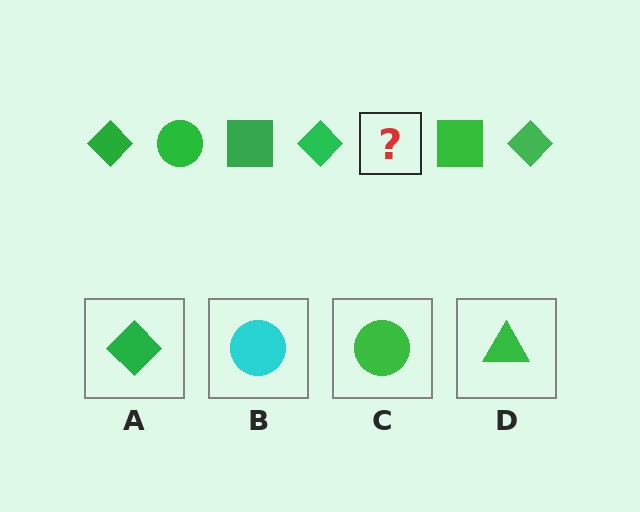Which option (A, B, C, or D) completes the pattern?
C.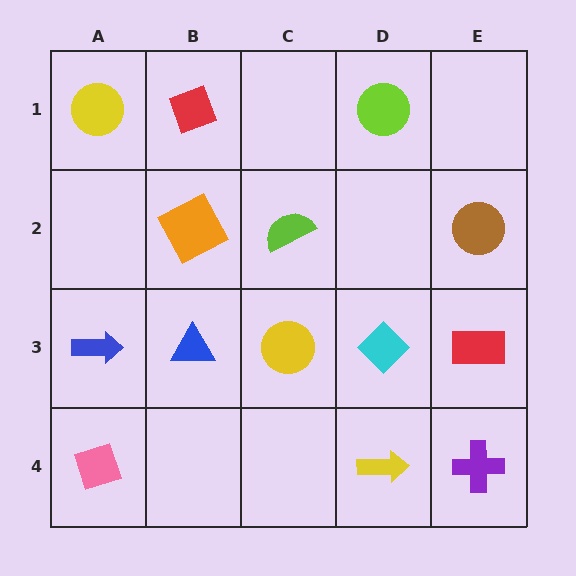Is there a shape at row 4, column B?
No, that cell is empty.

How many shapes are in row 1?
3 shapes.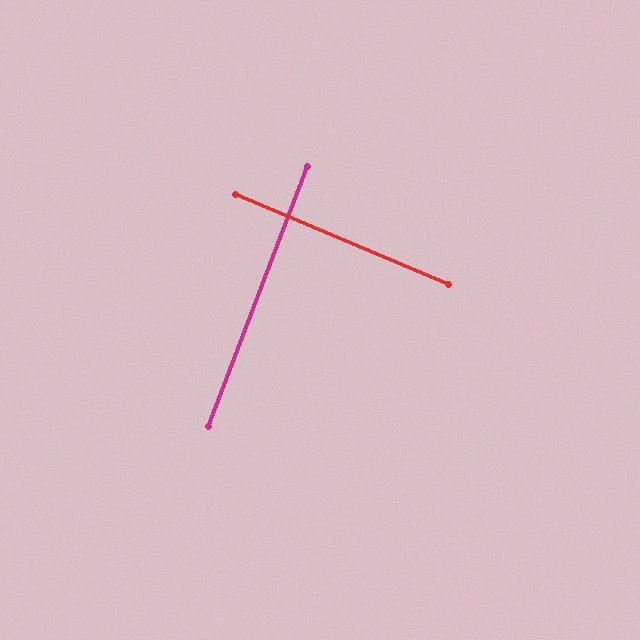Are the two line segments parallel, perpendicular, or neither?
Perpendicular — they meet at approximately 88°.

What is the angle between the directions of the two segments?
Approximately 88 degrees.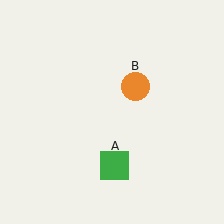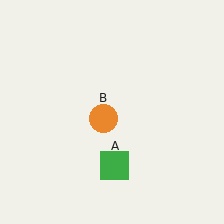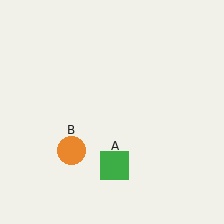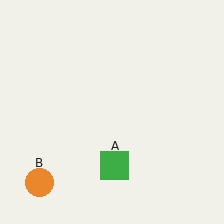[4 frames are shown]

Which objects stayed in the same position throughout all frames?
Green square (object A) remained stationary.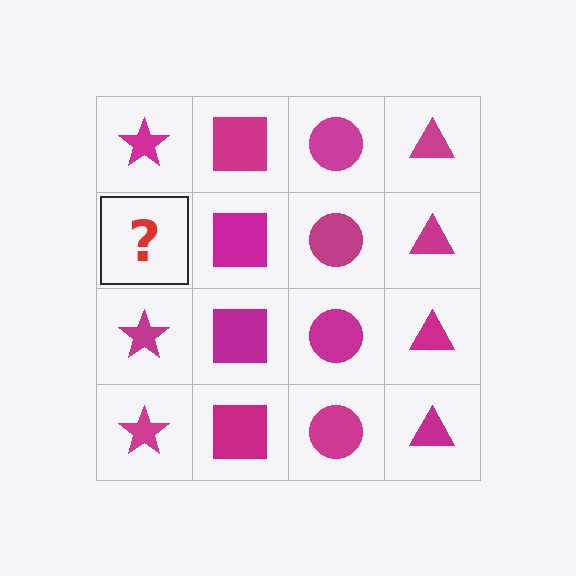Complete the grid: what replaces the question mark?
The question mark should be replaced with a magenta star.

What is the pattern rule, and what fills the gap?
The rule is that each column has a consistent shape. The gap should be filled with a magenta star.